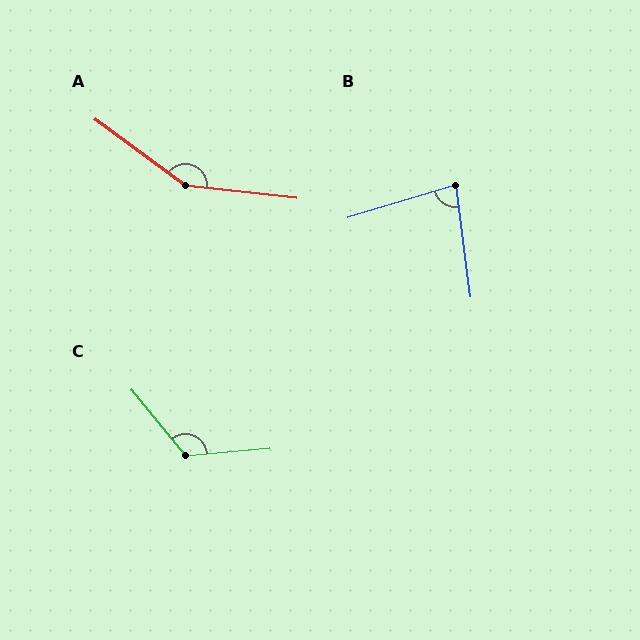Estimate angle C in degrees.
Approximately 124 degrees.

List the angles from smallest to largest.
B (80°), C (124°), A (150°).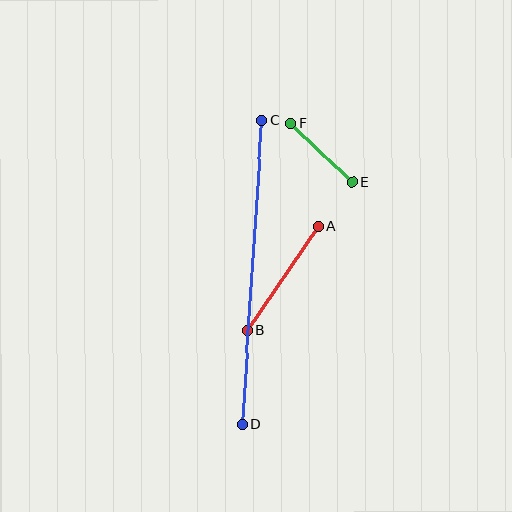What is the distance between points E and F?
The distance is approximately 85 pixels.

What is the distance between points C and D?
The distance is approximately 304 pixels.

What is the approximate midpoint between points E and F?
The midpoint is at approximately (322, 153) pixels.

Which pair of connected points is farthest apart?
Points C and D are farthest apart.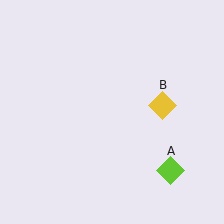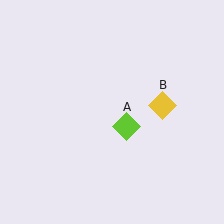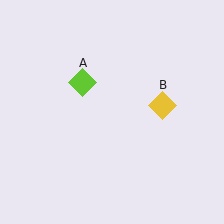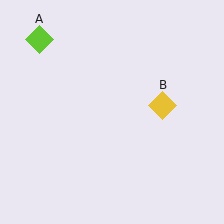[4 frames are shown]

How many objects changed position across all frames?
1 object changed position: lime diamond (object A).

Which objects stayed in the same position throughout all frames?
Yellow diamond (object B) remained stationary.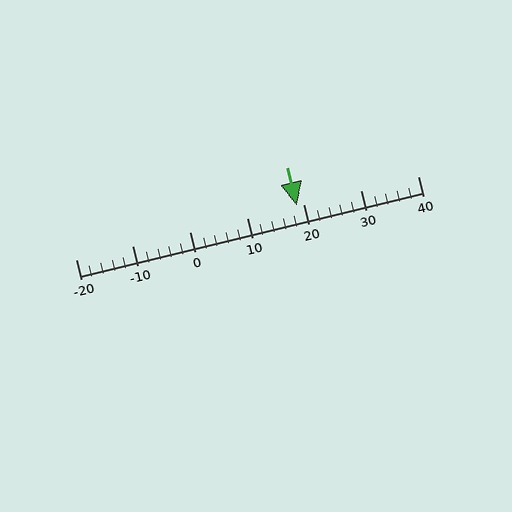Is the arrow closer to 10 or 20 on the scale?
The arrow is closer to 20.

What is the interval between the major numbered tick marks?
The major tick marks are spaced 10 units apart.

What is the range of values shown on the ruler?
The ruler shows values from -20 to 40.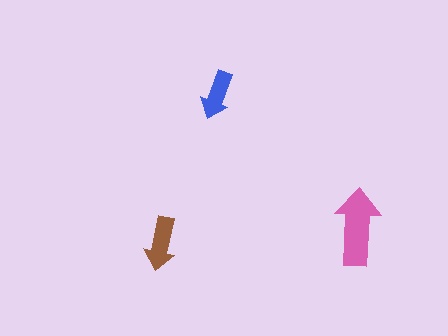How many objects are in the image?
There are 3 objects in the image.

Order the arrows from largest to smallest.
the pink one, the brown one, the blue one.